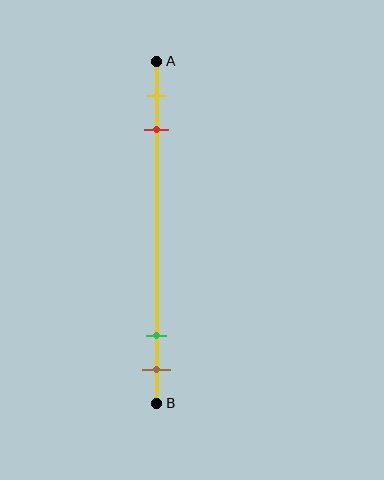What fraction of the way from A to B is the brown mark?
The brown mark is approximately 90% (0.9) of the way from A to B.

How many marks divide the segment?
There are 4 marks dividing the segment.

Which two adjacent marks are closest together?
The green and brown marks are the closest adjacent pair.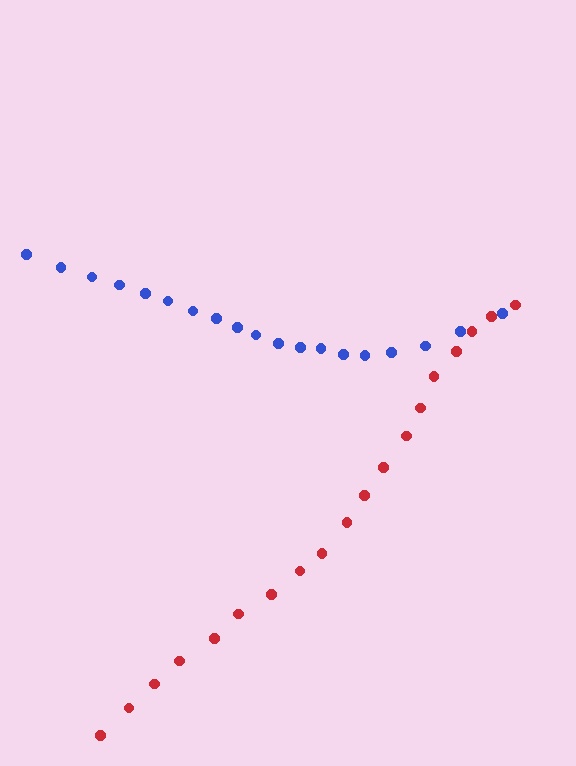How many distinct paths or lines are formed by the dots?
There are 2 distinct paths.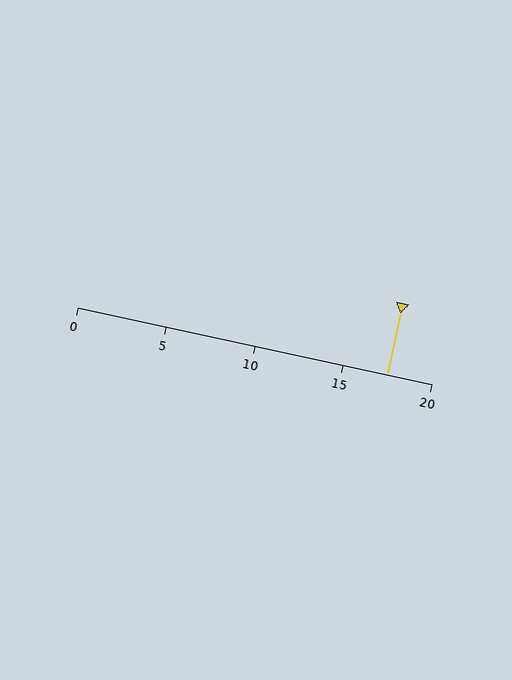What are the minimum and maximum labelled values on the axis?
The axis runs from 0 to 20.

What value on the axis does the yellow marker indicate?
The marker indicates approximately 17.5.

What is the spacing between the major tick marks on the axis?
The major ticks are spaced 5 apart.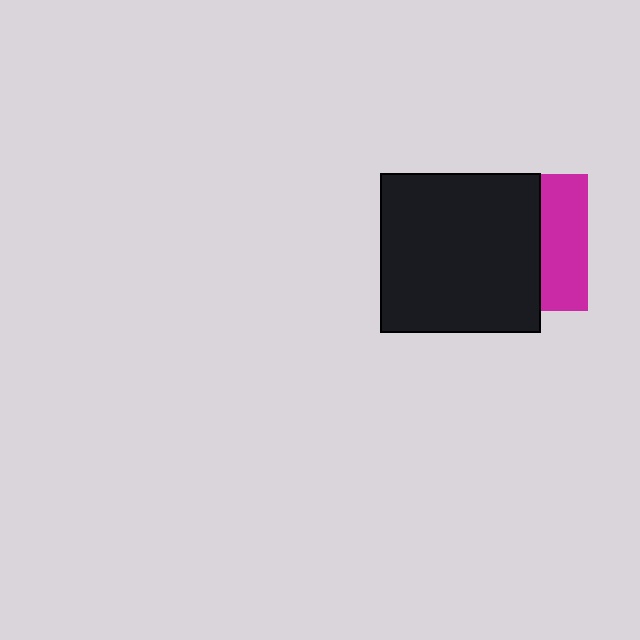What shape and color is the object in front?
The object in front is a black square.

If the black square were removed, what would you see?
You would see the complete magenta square.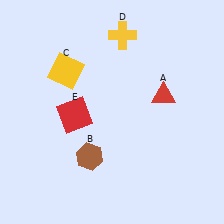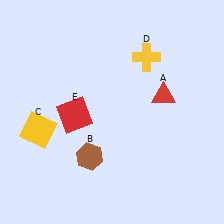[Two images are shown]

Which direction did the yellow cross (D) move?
The yellow cross (D) moved right.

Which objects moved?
The objects that moved are: the yellow square (C), the yellow cross (D).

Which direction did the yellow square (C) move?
The yellow square (C) moved down.